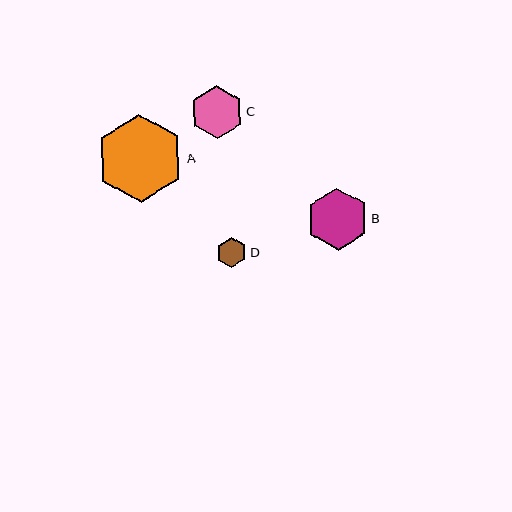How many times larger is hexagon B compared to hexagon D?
Hexagon B is approximately 2.1 times the size of hexagon D.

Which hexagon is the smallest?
Hexagon D is the smallest with a size of approximately 30 pixels.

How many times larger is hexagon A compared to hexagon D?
Hexagon A is approximately 2.9 times the size of hexagon D.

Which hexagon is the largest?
Hexagon A is the largest with a size of approximately 88 pixels.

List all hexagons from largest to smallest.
From largest to smallest: A, B, C, D.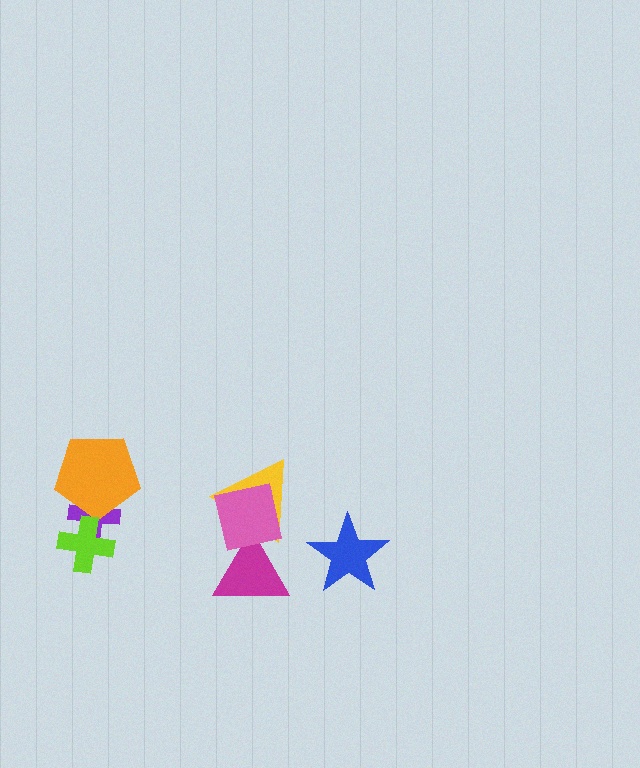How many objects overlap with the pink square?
2 objects overlap with the pink square.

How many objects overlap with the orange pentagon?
1 object overlaps with the orange pentagon.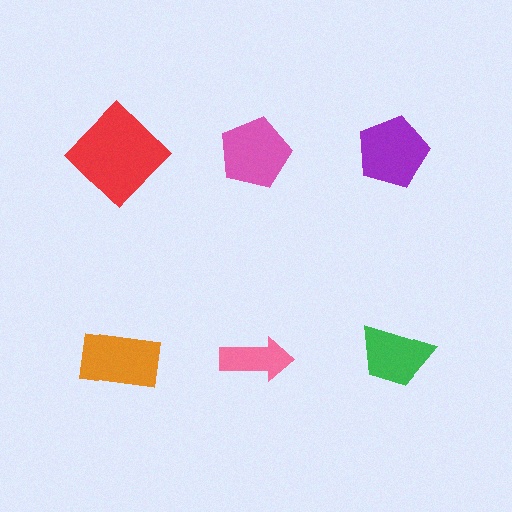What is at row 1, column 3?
A purple pentagon.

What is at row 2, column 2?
A pink arrow.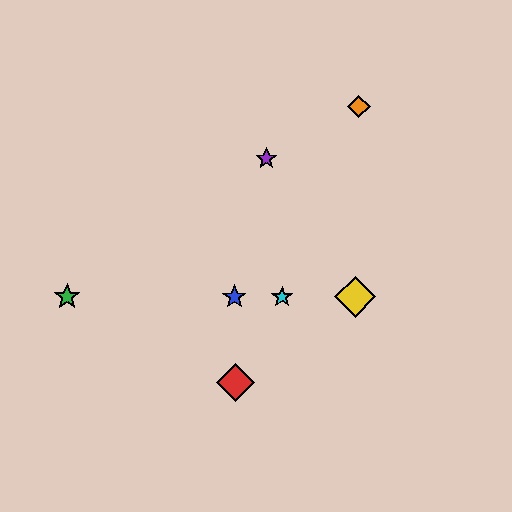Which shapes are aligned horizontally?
The blue star, the green star, the yellow diamond, the cyan star are aligned horizontally.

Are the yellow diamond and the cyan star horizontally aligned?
Yes, both are at y≈297.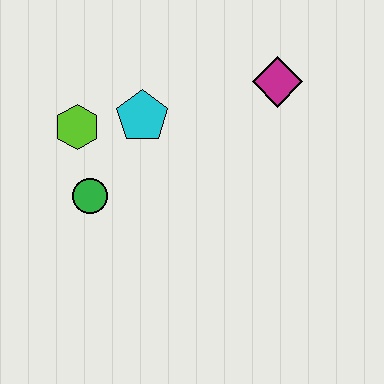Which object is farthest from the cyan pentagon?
The magenta diamond is farthest from the cyan pentagon.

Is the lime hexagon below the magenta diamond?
Yes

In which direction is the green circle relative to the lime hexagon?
The green circle is below the lime hexagon.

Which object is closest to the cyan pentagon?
The lime hexagon is closest to the cyan pentagon.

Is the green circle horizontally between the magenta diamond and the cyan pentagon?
No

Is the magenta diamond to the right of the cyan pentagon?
Yes